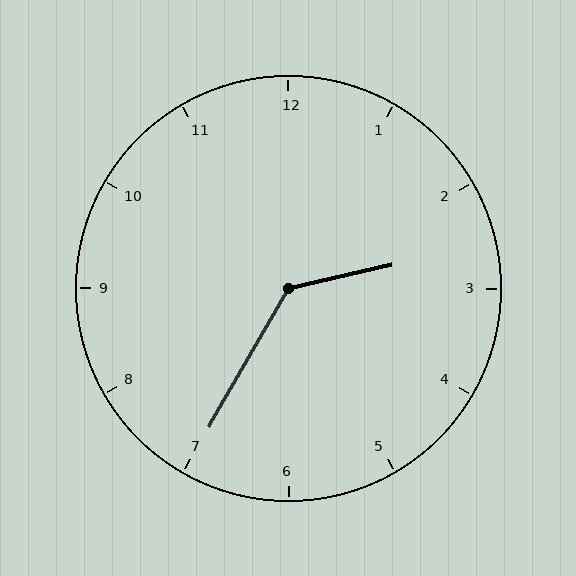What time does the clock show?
2:35.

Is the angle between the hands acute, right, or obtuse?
It is obtuse.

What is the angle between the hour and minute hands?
Approximately 132 degrees.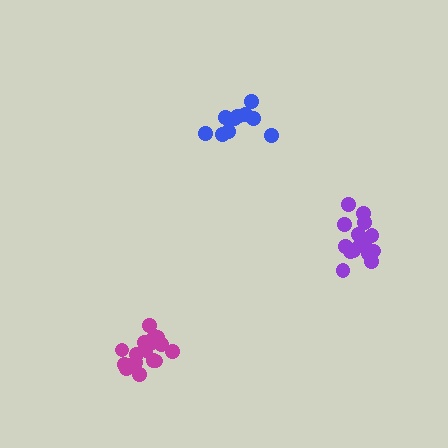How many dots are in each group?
Group 1: 10 dots, Group 2: 15 dots, Group 3: 16 dots (41 total).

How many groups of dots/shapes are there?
There are 3 groups.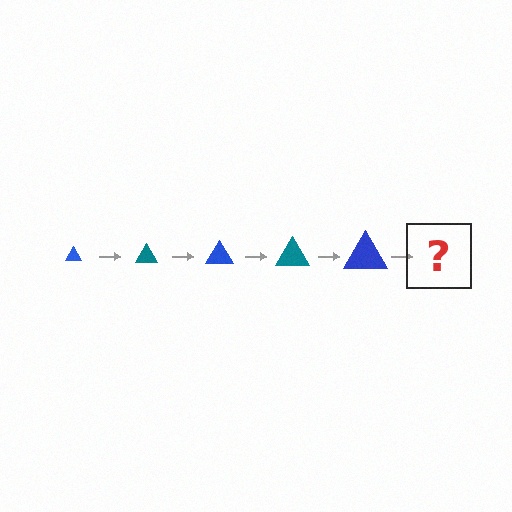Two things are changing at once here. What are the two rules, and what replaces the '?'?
The two rules are that the triangle grows larger each step and the color cycles through blue and teal. The '?' should be a teal triangle, larger than the previous one.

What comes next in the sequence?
The next element should be a teal triangle, larger than the previous one.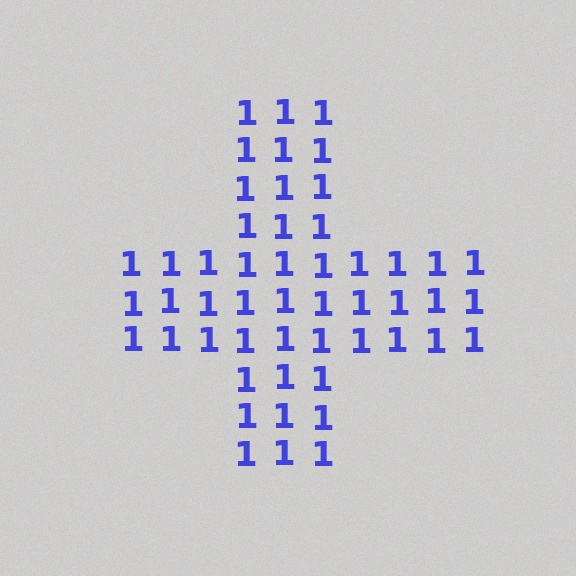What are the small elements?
The small elements are digit 1's.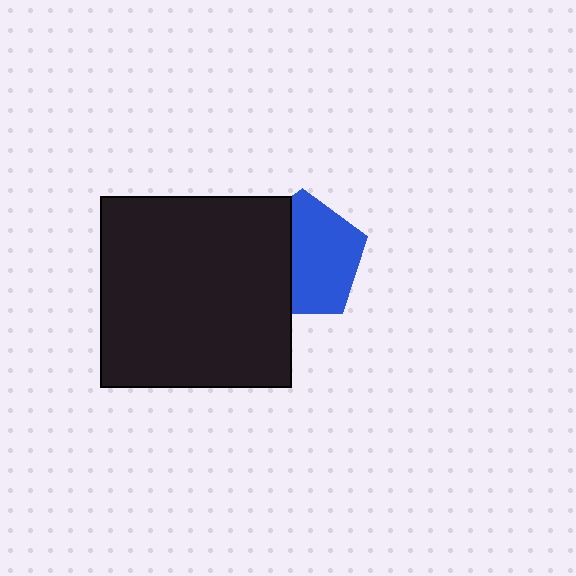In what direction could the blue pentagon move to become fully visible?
The blue pentagon could move right. That would shift it out from behind the black square entirely.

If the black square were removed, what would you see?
You would see the complete blue pentagon.